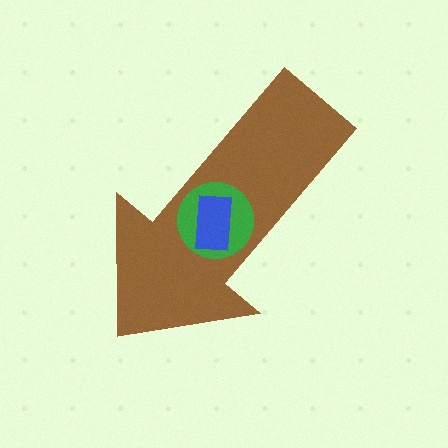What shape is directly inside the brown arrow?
The green circle.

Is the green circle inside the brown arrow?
Yes.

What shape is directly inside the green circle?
The blue rectangle.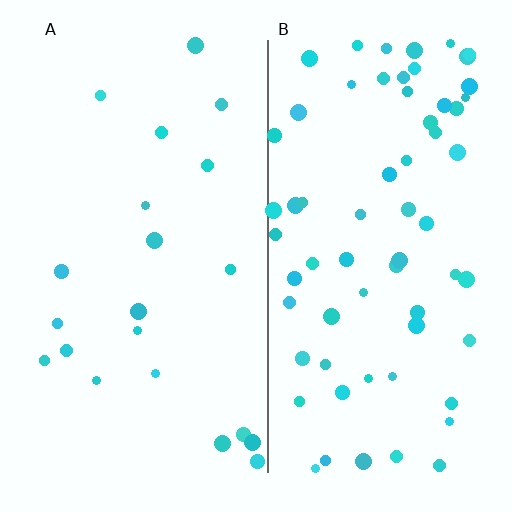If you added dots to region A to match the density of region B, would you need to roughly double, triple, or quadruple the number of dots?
Approximately triple.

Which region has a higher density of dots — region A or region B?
B (the right).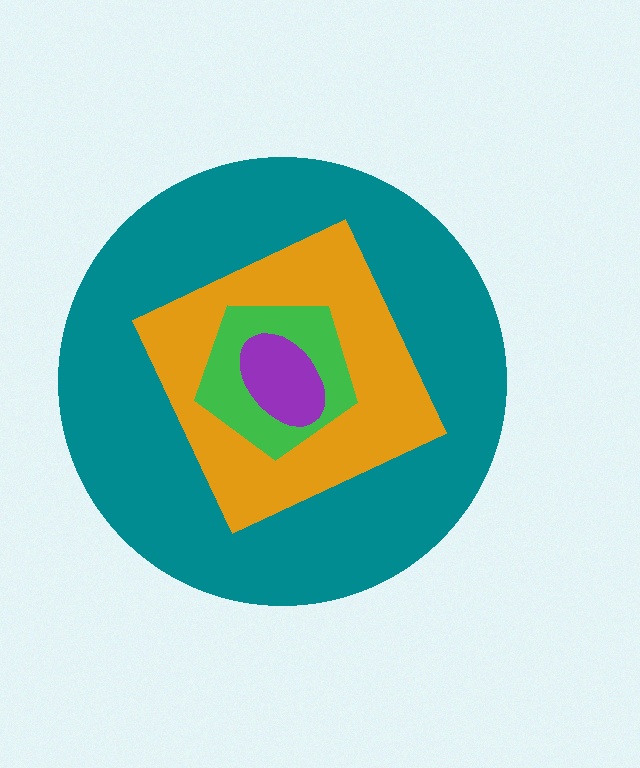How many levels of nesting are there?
4.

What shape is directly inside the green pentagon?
The purple ellipse.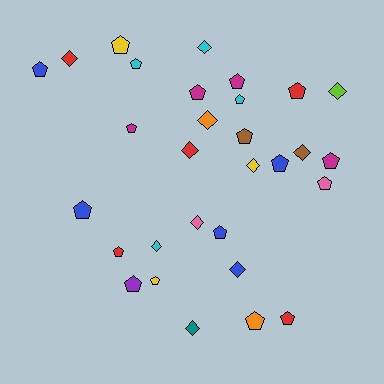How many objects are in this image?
There are 30 objects.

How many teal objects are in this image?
There is 1 teal object.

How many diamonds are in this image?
There are 11 diamonds.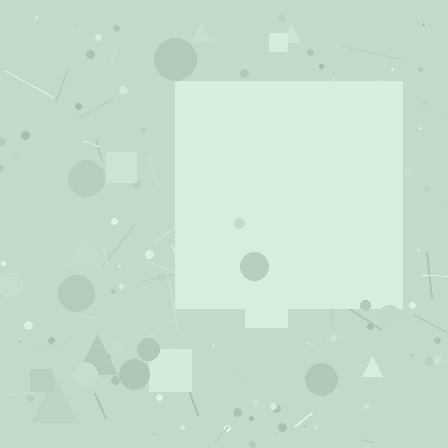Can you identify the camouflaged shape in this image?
The camouflaged shape is a square.